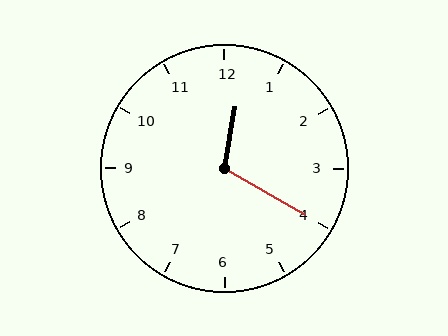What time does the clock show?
12:20.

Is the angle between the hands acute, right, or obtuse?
It is obtuse.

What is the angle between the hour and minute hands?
Approximately 110 degrees.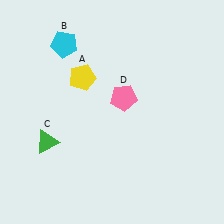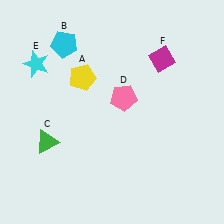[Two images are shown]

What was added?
A cyan star (E), a magenta diamond (F) were added in Image 2.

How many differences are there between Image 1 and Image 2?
There are 2 differences between the two images.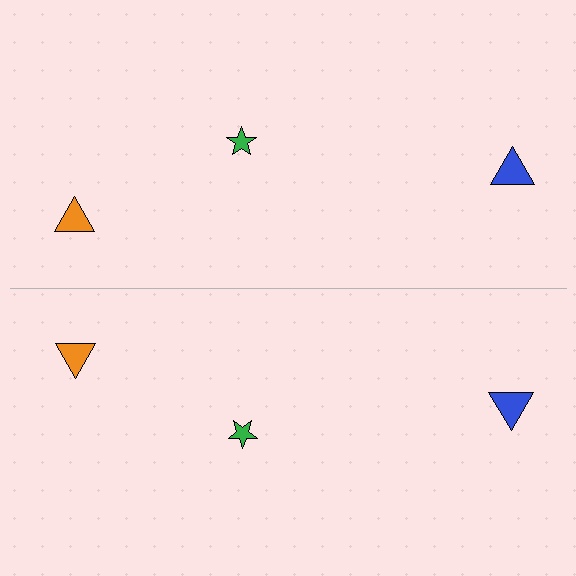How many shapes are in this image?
There are 6 shapes in this image.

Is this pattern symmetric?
Yes, this pattern has bilateral (reflection) symmetry.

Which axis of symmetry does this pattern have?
The pattern has a horizontal axis of symmetry running through the center of the image.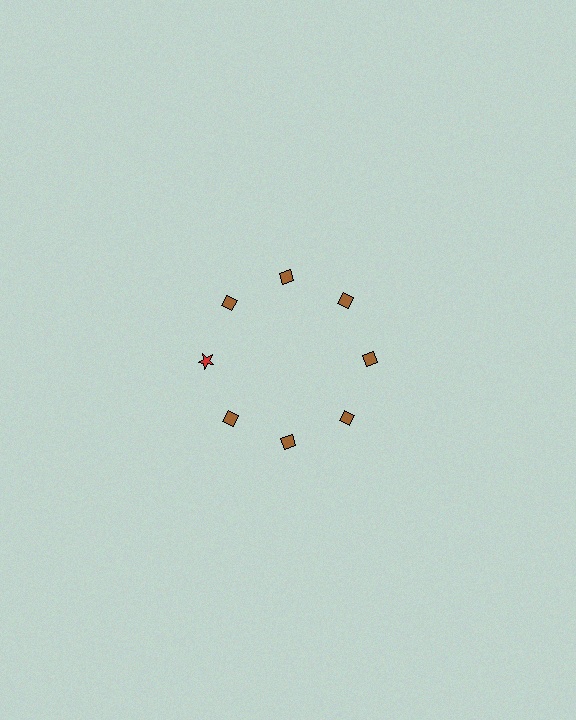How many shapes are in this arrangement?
There are 8 shapes arranged in a ring pattern.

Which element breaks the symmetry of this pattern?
The red star at roughly the 9 o'clock position breaks the symmetry. All other shapes are brown diamonds.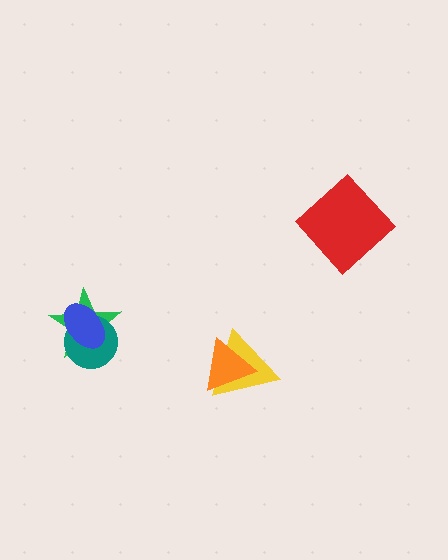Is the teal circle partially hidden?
Yes, it is partially covered by another shape.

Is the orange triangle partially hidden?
No, no other shape covers it.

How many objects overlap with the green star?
2 objects overlap with the green star.